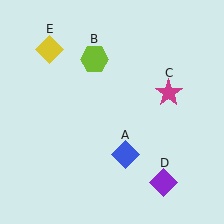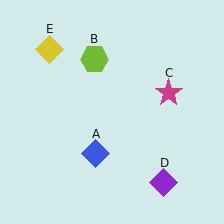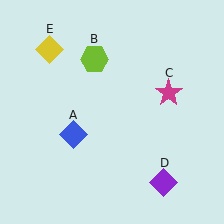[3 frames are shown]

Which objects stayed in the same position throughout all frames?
Lime hexagon (object B) and magenta star (object C) and purple diamond (object D) and yellow diamond (object E) remained stationary.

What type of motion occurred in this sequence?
The blue diamond (object A) rotated clockwise around the center of the scene.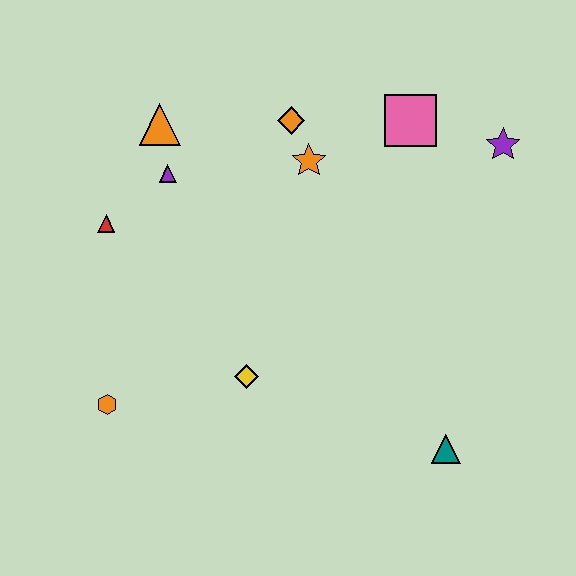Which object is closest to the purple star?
The pink square is closest to the purple star.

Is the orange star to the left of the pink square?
Yes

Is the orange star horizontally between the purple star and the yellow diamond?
Yes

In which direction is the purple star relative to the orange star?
The purple star is to the right of the orange star.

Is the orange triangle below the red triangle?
No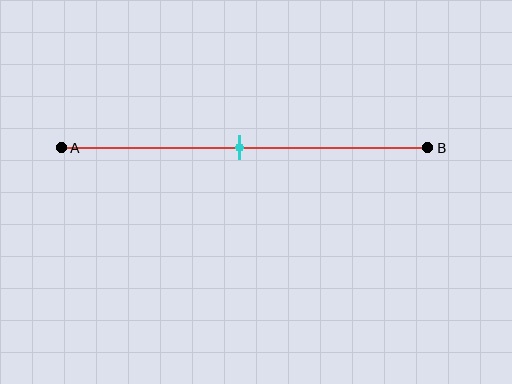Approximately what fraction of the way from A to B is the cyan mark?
The cyan mark is approximately 50% of the way from A to B.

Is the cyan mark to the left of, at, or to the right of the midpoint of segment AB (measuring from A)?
The cyan mark is approximately at the midpoint of segment AB.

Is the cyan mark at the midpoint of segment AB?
Yes, the mark is approximately at the midpoint.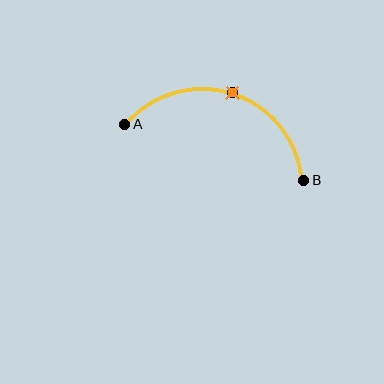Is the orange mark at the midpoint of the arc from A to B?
Yes. The orange mark lies on the arc at equal arc-length from both A and B — it is the arc midpoint.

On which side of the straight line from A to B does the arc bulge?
The arc bulges above the straight line connecting A and B.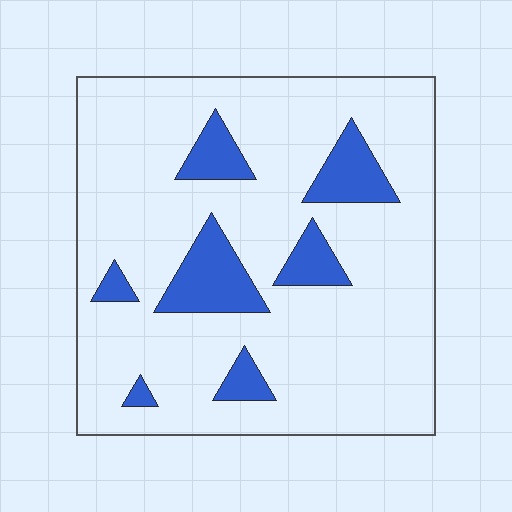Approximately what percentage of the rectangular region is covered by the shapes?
Approximately 15%.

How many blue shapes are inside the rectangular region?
7.